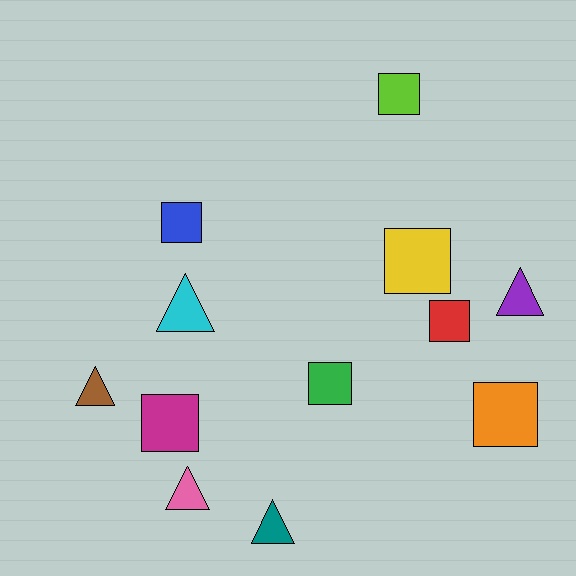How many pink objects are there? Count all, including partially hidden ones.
There is 1 pink object.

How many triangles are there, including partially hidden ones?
There are 5 triangles.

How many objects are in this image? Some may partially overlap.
There are 12 objects.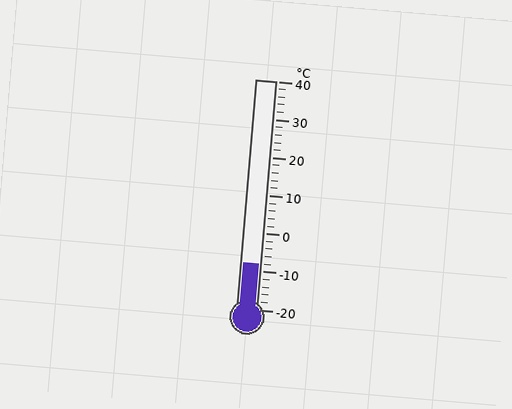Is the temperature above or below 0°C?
The temperature is below 0°C.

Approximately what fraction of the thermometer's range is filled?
The thermometer is filled to approximately 20% of its range.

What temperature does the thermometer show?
The thermometer shows approximately -8°C.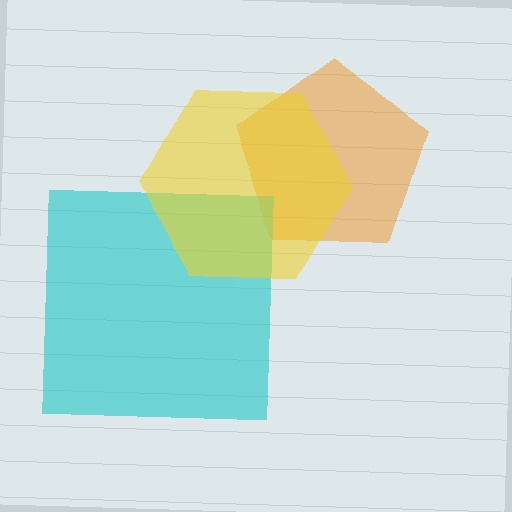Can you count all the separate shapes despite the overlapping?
Yes, there are 3 separate shapes.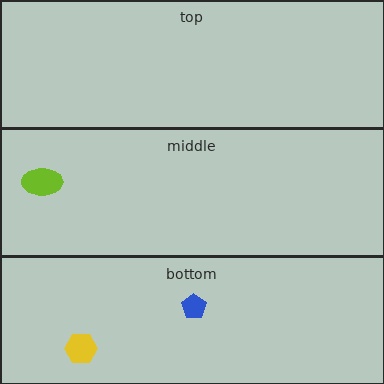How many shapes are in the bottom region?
2.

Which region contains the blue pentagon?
The bottom region.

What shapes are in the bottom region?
The blue pentagon, the yellow hexagon.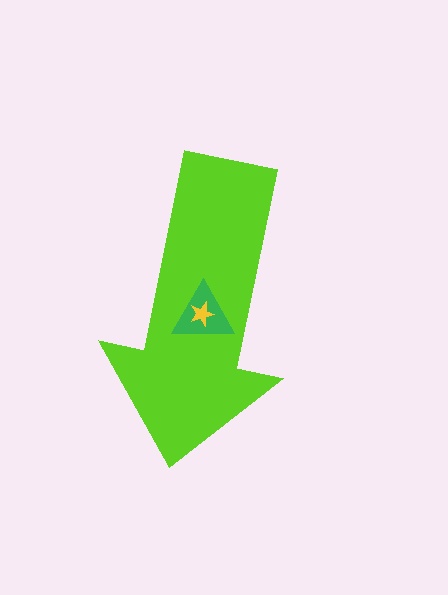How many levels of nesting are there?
3.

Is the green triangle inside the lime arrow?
Yes.